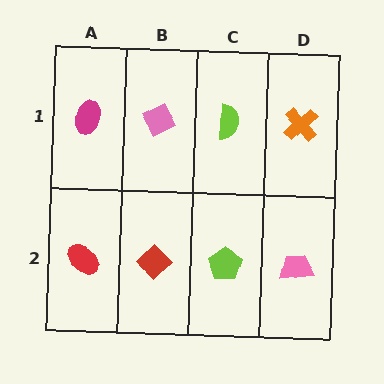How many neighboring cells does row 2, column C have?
3.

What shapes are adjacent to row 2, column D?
An orange cross (row 1, column D), a lime pentagon (row 2, column C).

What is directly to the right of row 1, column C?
An orange cross.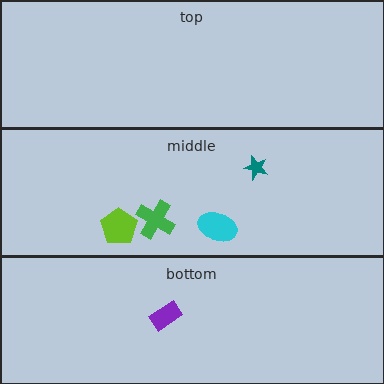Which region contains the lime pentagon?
The middle region.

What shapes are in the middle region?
The cyan ellipse, the lime pentagon, the green cross, the teal star.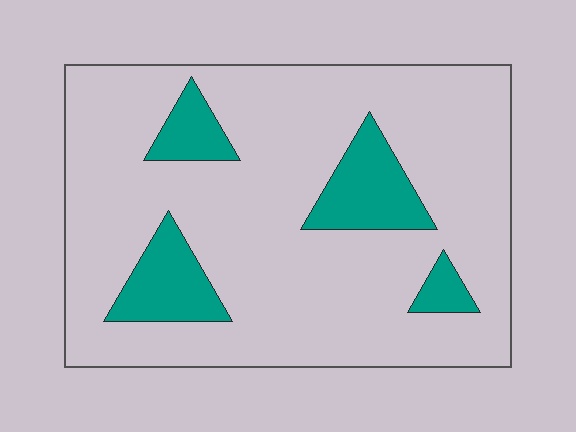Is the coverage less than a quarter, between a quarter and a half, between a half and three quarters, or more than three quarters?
Less than a quarter.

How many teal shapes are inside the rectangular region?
4.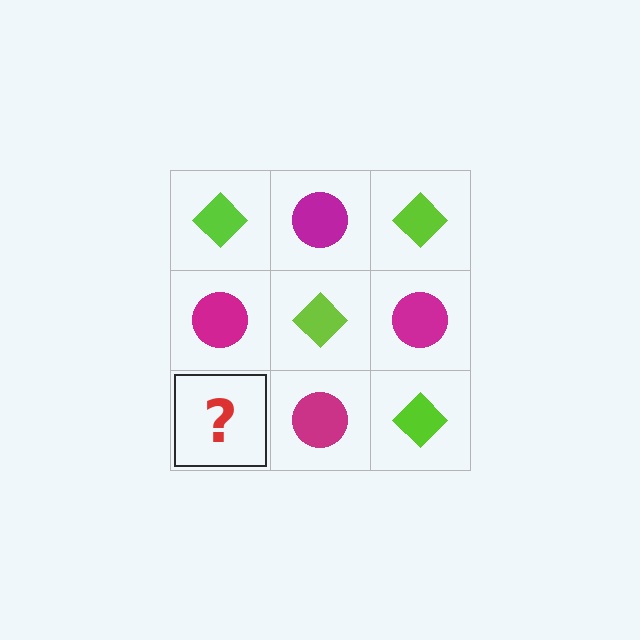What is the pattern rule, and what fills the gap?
The rule is that it alternates lime diamond and magenta circle in a checkerboard pattern. The gap should be filled with a lime diamond.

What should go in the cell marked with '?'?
The missing cell should contain a lime diamond.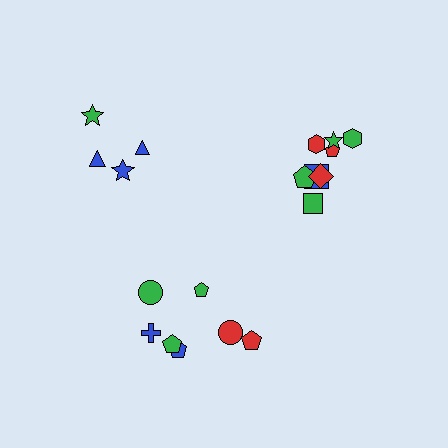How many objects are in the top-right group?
There are 8 objects.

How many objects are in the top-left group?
There are 4 objects.